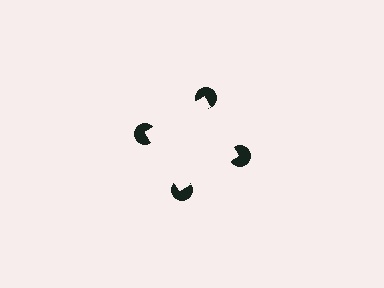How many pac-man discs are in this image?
There are 4 — one at each vertex of the illusory square.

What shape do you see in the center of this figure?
An illusory square — its edges are inferred from the aligned wedge cuts in the pac-man discs, not physically drawn.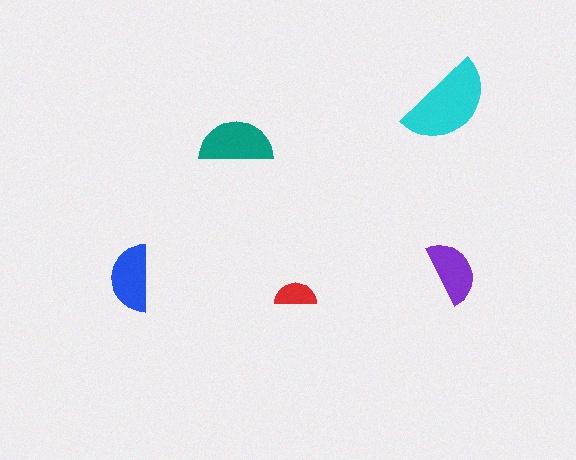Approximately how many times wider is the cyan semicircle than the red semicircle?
About 2 times wider.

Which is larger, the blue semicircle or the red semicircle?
The blue one.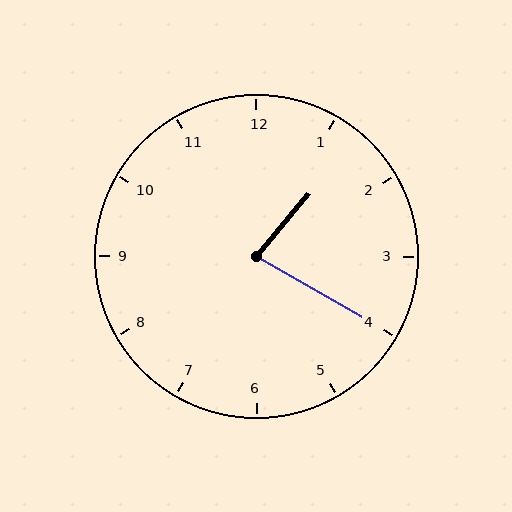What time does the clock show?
1:20.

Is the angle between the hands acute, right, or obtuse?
It is acute.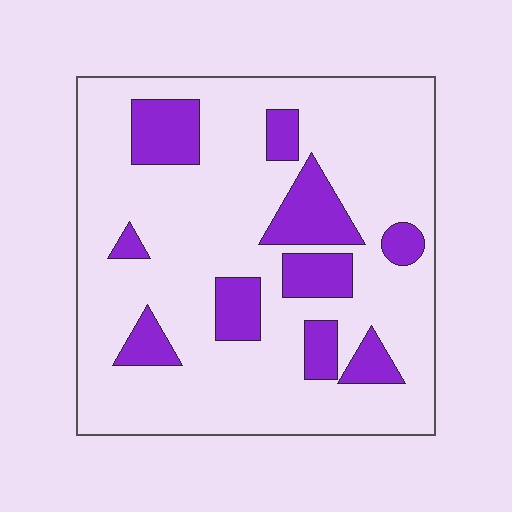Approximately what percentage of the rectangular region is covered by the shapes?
Approximately 20%.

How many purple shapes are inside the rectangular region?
10.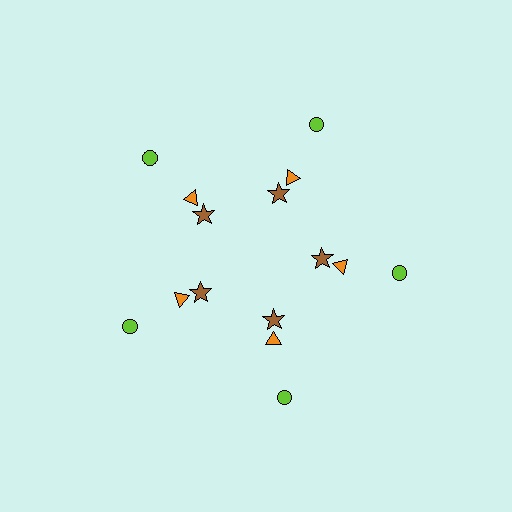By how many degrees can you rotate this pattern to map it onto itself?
The pattern maps onto itself every 72 degrees of rotation.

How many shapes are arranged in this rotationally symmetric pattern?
There are 15 shapes, arranged in 5 groups of 3.